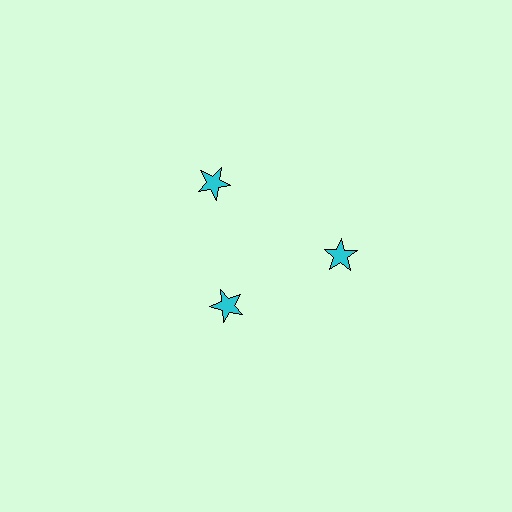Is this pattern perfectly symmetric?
No. The 3 cyan stars are arranged in a ring, but one element near the 7 o'clock position is pulled inward toward the center, breaking the 3-fold rotational symmetry.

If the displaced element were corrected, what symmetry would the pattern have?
It would have 3-fold rotational symmetry — the pattern would map onto itself every 120 degrees.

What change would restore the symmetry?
The symmetry would be restored by moving it outward, back onto the ring so that all 3 stars sit at equal angles and equal distance from the center.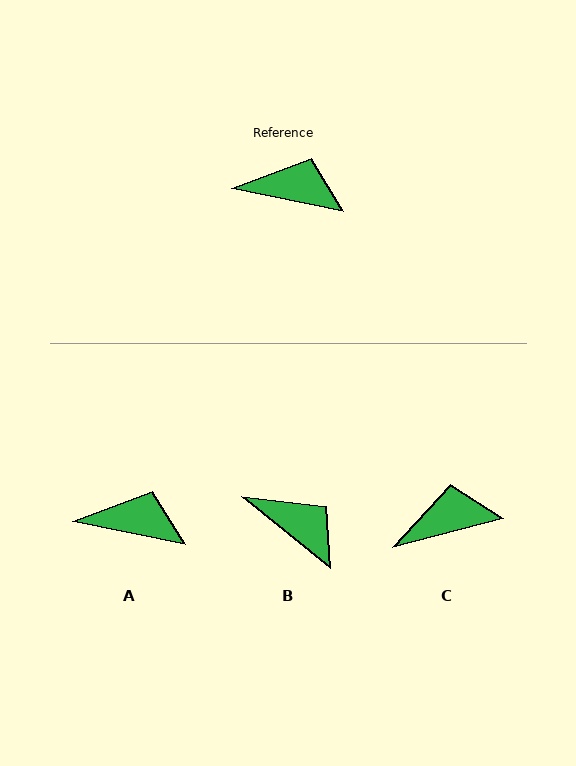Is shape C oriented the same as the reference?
No, it is off by about 26 degrees.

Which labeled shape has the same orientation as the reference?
A.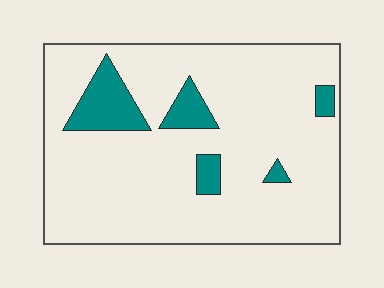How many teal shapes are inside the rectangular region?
5.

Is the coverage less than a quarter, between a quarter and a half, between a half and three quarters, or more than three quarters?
Less than a quarter.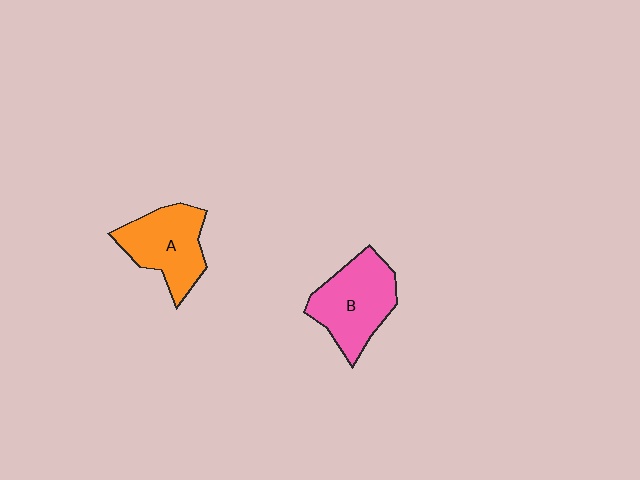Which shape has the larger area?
Shape B (pink).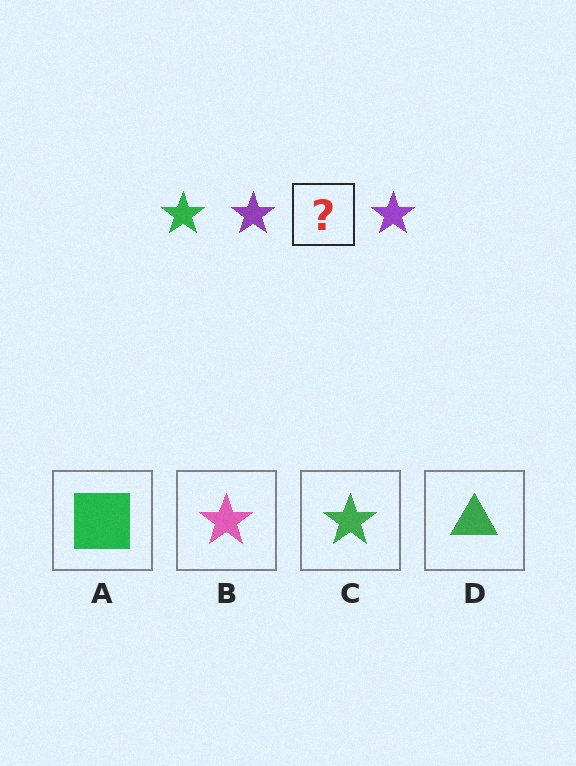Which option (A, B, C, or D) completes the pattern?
C.